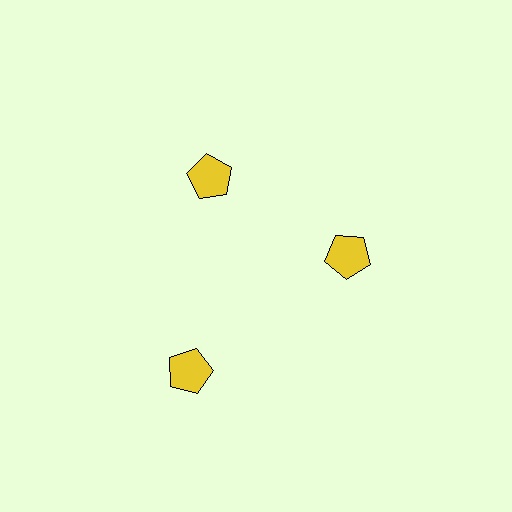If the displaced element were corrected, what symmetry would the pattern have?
It would have 3-fold rotational symmetry — the pattern would map onto itself every 120 degrees.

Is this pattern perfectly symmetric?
No. The 3 yellow pentagons are arranged in a ring, but one element near the 7 o'clock position is pushed outward from the center, breaking the 3-fold rotational symmetry.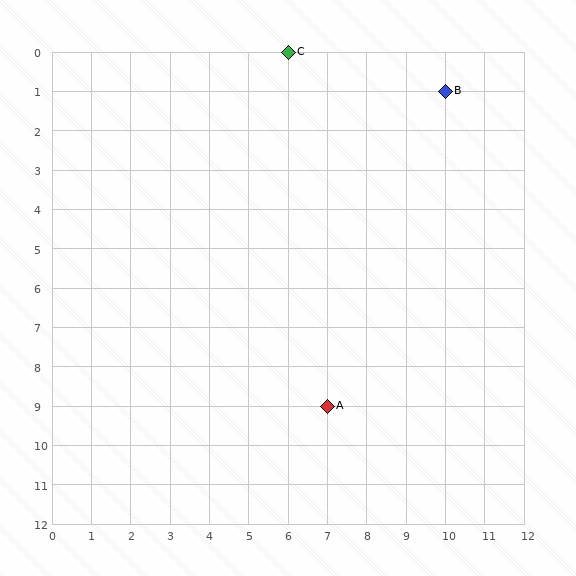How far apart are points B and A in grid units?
Points B and A are 3 columns and 8 rows apart (about 8.5 grid units diagonally).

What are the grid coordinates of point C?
Point C is at grid coordinates (6, 0).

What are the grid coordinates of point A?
Point A is at grid coordinates (7, 9).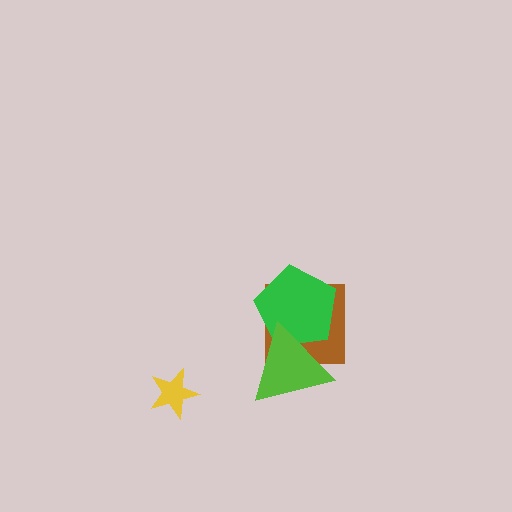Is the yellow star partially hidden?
No, no other shape covers it.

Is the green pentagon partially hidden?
Yes, it is partially covered by another shape.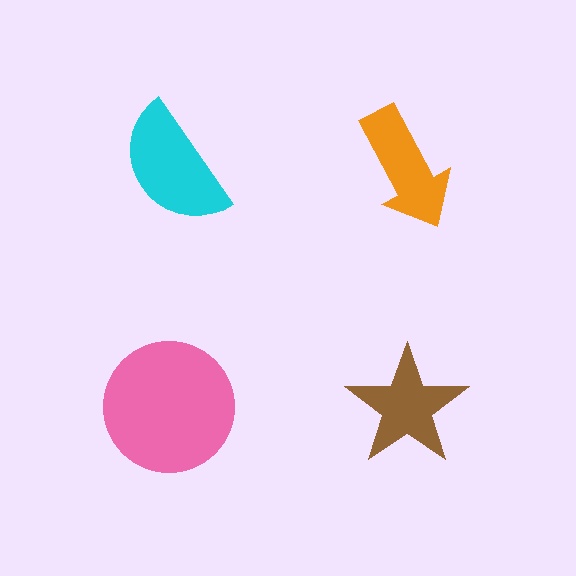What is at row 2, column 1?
A pink circle.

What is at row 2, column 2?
A brown star.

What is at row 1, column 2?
An orange arrow.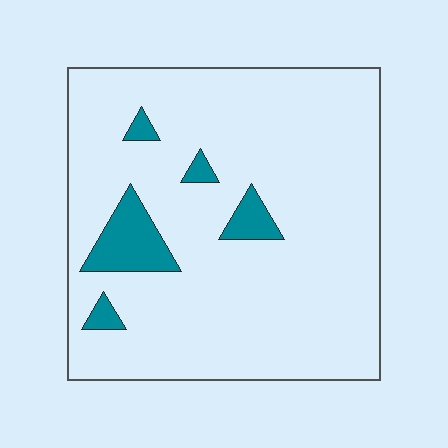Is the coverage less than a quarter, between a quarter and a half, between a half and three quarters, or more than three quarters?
Less than a quarter.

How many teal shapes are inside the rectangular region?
5.